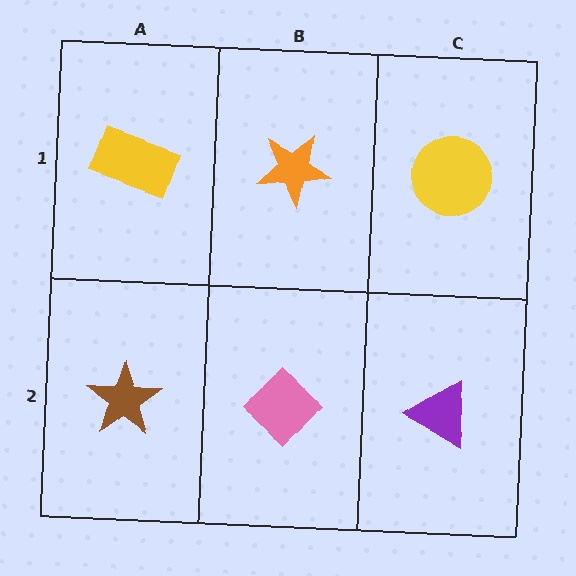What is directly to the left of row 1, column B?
A yellow rectangle.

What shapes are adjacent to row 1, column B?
A pink diamond (row 2, column B), a yellow rectangle (row 1, column A), a yellow circle (row 1, column C).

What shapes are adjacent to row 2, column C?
A yellow circle (row 1, column C), a pink diamond (row 2, column B).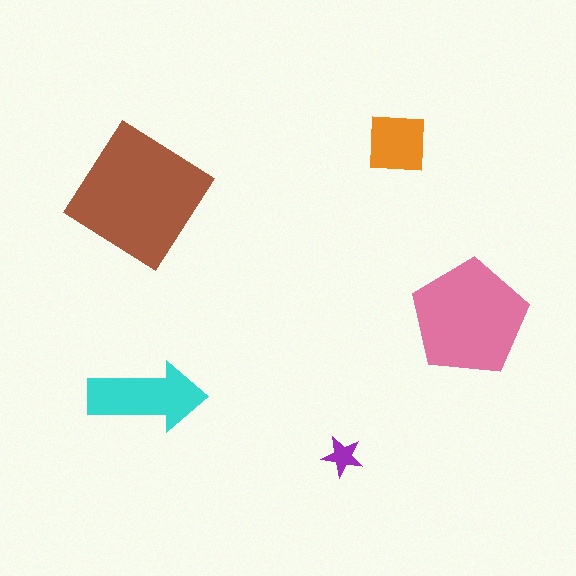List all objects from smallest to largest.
The purple star, the orange square, the cyan arrow, the pink pentagon, the brown diamond.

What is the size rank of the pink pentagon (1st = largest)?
2nd.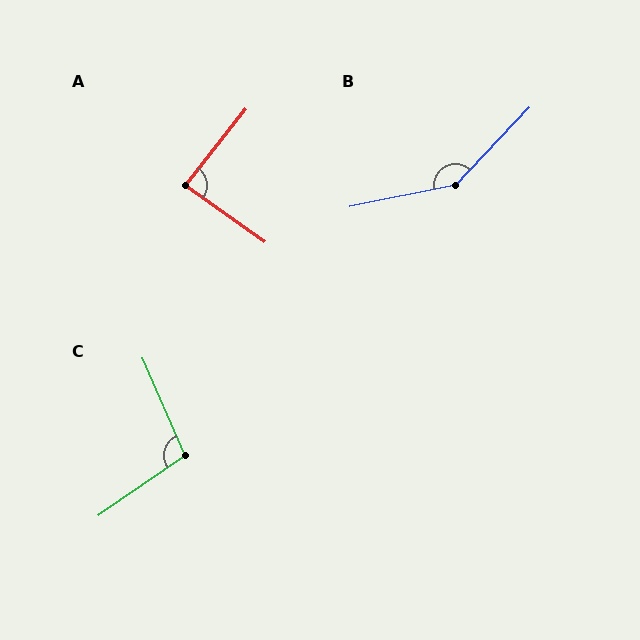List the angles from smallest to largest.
A (87°), C (101°), B (145°).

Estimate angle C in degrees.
Approximately 101 degrees.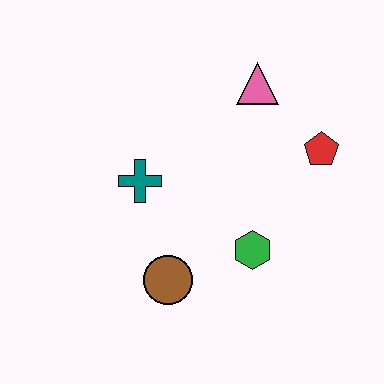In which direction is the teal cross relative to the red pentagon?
The teal cross is to the left of the red pentagon.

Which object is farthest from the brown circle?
The pink triangle is farthest from the brown circle.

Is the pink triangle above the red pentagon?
Yes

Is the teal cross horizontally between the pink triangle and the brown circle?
No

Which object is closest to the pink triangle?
The red pentagon is closest to the pink triangle.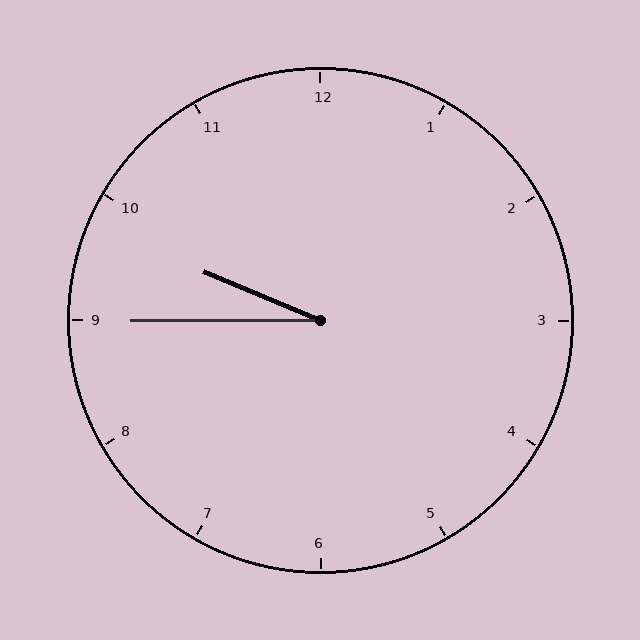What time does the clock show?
9:45.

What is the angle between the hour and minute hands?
Approximately 22 degrees.